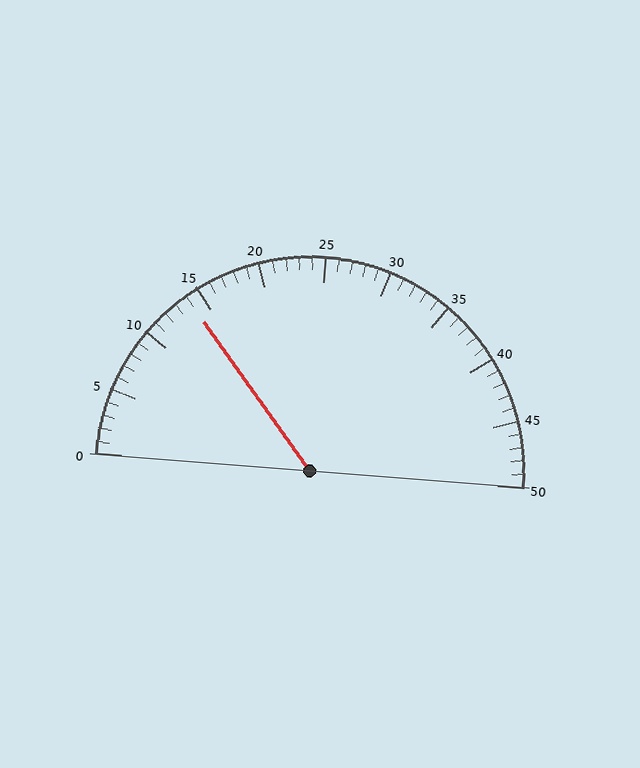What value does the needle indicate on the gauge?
The needle indicates approximately 14.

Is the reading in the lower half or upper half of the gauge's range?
The reading is in the lower half of the range (0 to 50).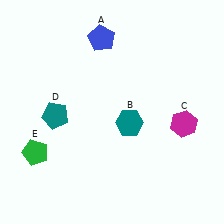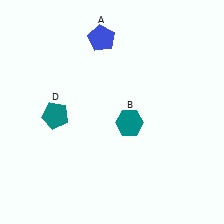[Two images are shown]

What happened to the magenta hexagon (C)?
The magenta hexagon (C) was removed in Image 2. It was in the bottom-right area of Image 1.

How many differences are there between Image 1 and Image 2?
There are 2 differences between the two images.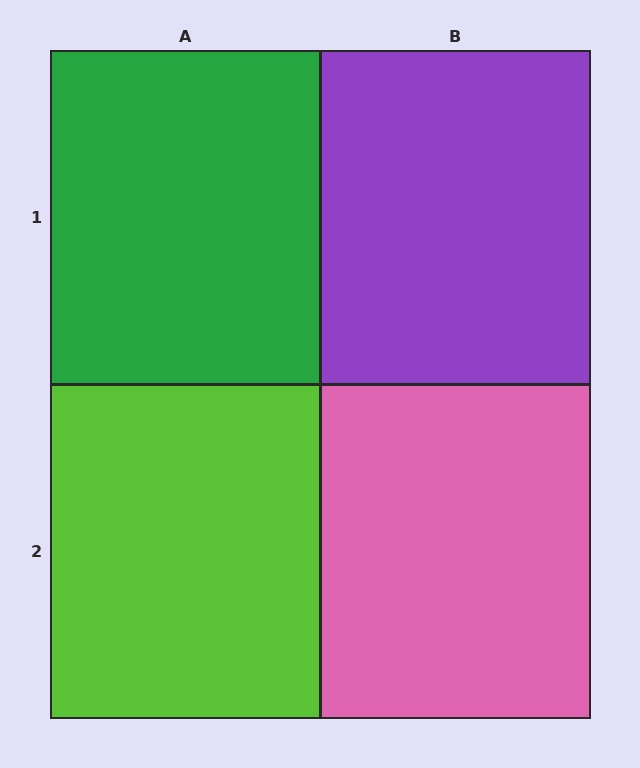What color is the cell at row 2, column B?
Pink.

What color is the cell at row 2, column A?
Lime.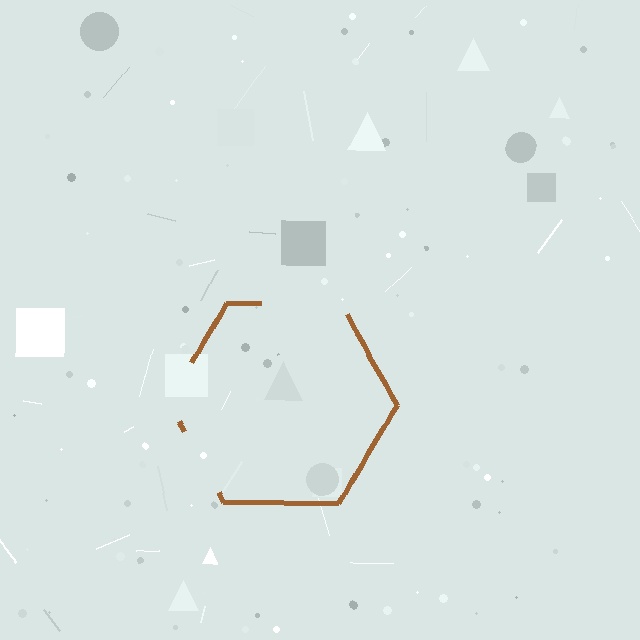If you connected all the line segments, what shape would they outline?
They would outline a hexagon.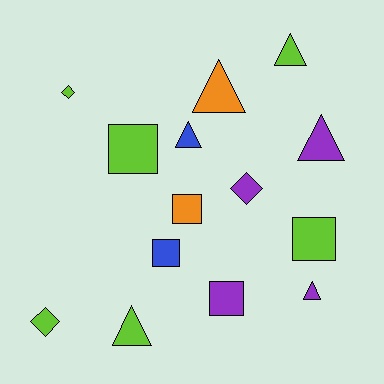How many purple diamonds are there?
There is 1 purple diamond.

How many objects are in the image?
There are 14 objects.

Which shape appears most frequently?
Triangle, with 6 objects.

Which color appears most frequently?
Lime, with 6 objects.